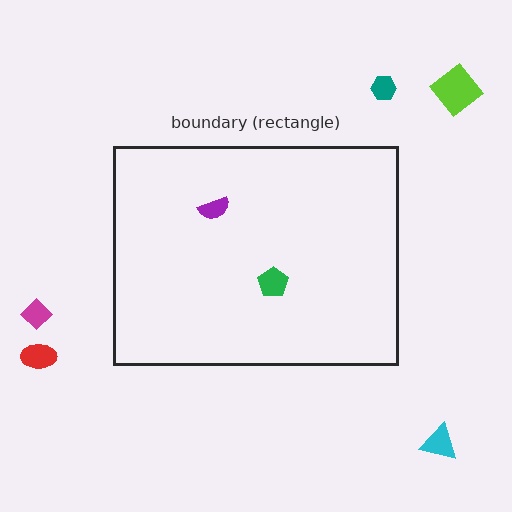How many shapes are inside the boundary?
2 inside, 5 outside.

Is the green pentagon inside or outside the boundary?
Inside.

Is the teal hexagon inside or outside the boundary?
Outside.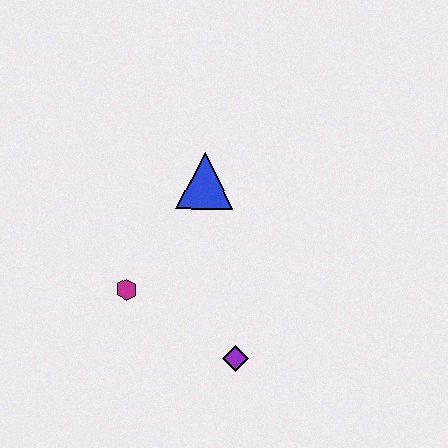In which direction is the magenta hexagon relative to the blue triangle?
The magenta hexagon is below the blue triangle.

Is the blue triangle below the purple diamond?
No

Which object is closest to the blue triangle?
The magenta hexagon is closest to the blue triangle.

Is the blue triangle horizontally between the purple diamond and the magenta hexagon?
Yes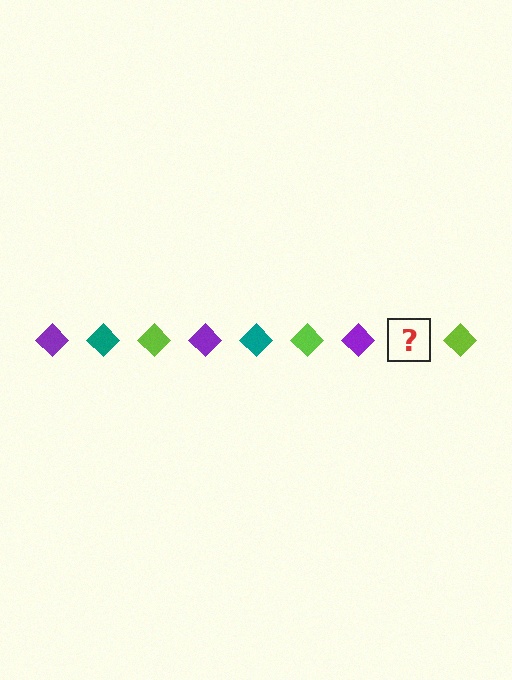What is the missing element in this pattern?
The missing element is a teal diamond.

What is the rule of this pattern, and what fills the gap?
The rule is that the pattern cycles through purple, teal, lime diamonds. The gap should be filled with a teal diamond.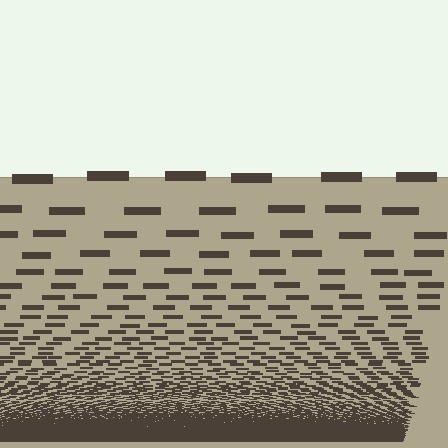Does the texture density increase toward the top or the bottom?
Density increases toward the bottom.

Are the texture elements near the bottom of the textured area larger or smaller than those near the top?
Smaller. The gradient is inverted — elements near the bottom are smaller and denser.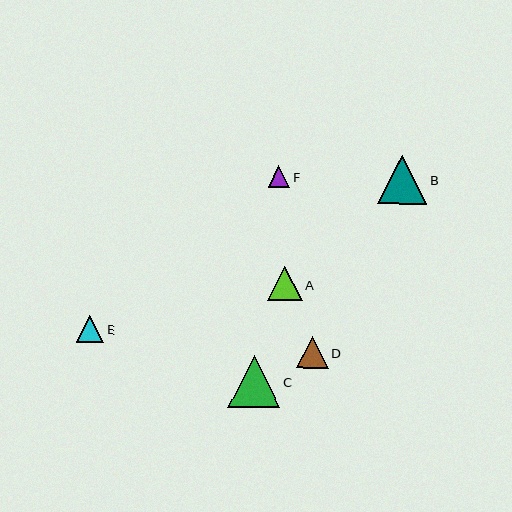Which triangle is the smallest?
Triangle F is the smallest with a size of approximately 22 pixels.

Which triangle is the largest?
Triangle C is the largest with a size of approximately 51 pixels.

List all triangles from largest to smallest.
From largest to smallest: C, B, A, D, E, F.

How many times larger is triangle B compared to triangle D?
Triangle B is approximately 1.5 times the size of triangle D.